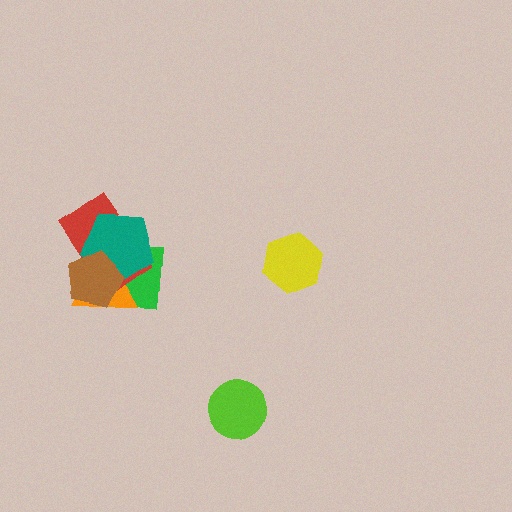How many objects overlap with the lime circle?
0 objects overlap with the lime circle.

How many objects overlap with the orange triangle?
4 objects overlap with the orange triangle.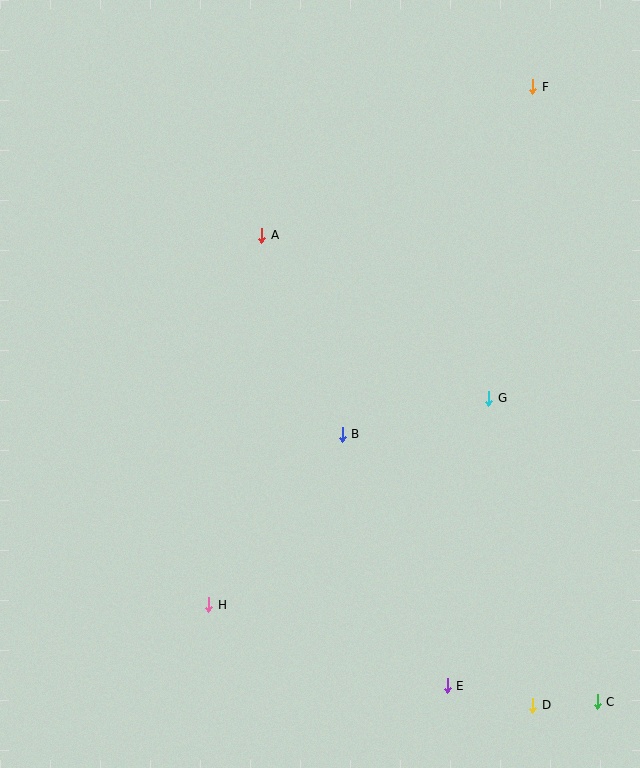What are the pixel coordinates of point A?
Point A is at (262, 235).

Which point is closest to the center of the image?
Point B at (342, 434) is closest to the center.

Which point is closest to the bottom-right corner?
Point C is closest to the bottom-right corner.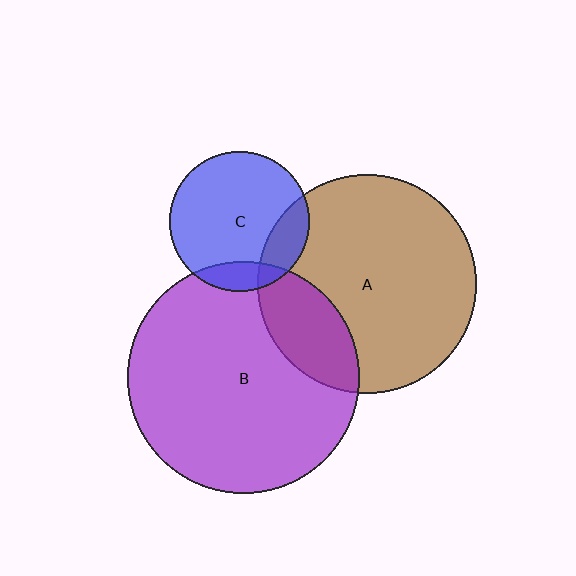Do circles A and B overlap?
Yes.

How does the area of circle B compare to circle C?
Approximately 2.8 times.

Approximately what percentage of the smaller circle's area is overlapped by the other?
Approximately 20%.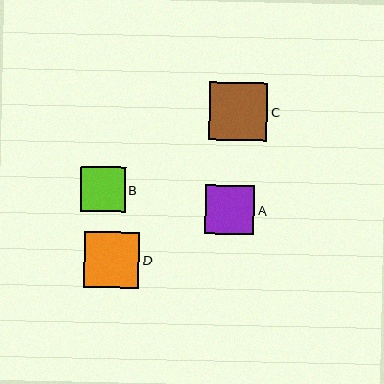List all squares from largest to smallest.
From largest to smallest: C, D, A, B.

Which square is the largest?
Square C is the largest with a size of approximately 58 pixels.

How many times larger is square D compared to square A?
Square D is approximately 1.1 times the size of square A.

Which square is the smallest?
Square B is the smallest with a size of approximately 45 pixels.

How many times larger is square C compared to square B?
Square C is approximately 1.3 times the size of square B.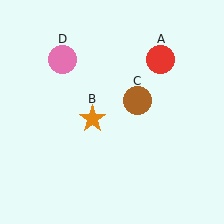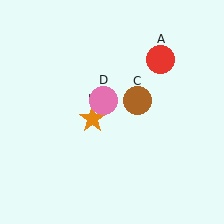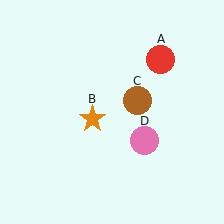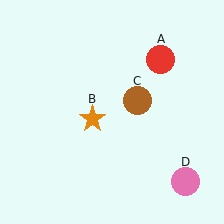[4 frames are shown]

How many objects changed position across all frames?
1 object changed position: pink circle (object D).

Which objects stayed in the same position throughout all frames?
Red circle (object A) and orange star (object B) and brown circle (object C) remained stationary.